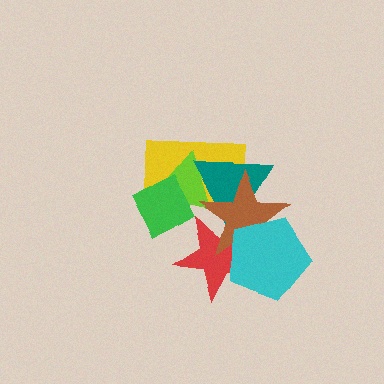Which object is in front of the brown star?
The cyan pentagon is in front of the brown star.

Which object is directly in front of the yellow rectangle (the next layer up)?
The lime triangle is directly in front of the yellow rectangle.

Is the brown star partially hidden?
Yes, it is partially covered by another shape.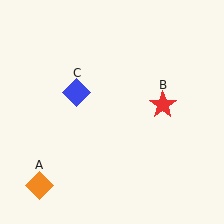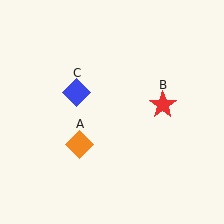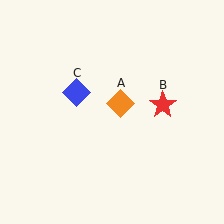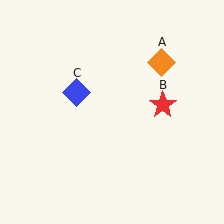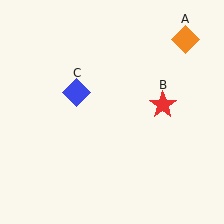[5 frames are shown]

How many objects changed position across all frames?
1 object changed position: orange diamond (object A).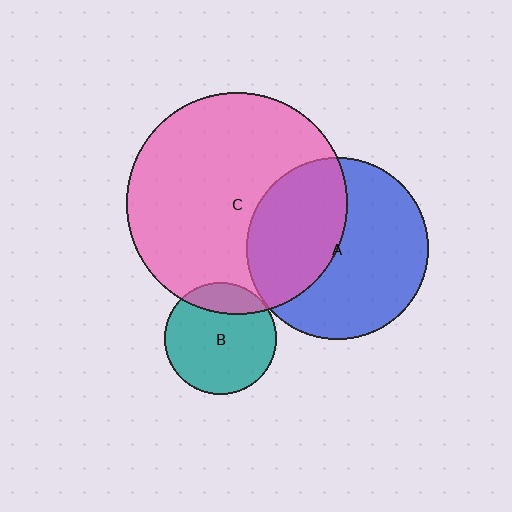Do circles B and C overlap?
Yes.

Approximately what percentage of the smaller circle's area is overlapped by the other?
Approximately 20%.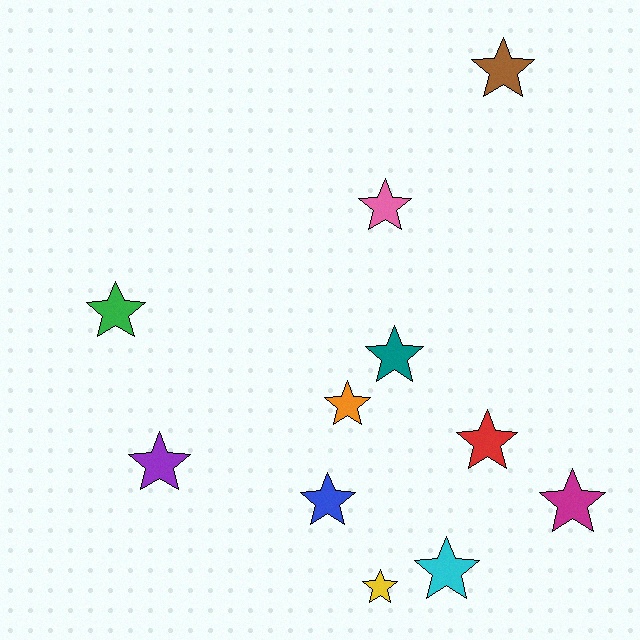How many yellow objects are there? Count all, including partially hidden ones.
There is 1 yellow object.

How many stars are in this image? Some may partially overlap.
There are 11 stars.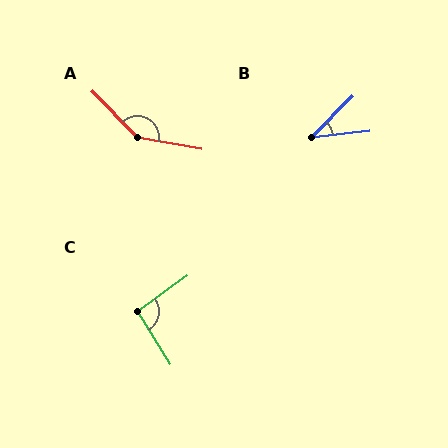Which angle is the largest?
A, at approximately 145 degrees.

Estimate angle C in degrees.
Approximately 94 degrees.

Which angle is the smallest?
B, at approximately 38 degrees.